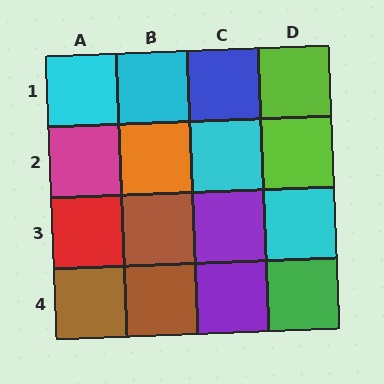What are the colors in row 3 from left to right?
Red, brown, purple, cyan.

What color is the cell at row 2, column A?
Magenta.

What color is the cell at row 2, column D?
Lime.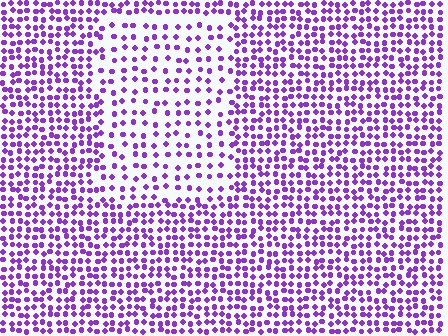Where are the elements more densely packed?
The elements are more densely packed outside the rectangle boundary.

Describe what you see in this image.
The image contains small purple elements arranged at two different densities. A rectangle-shaped region is visible where the elements are less densely packed than the surrounding area.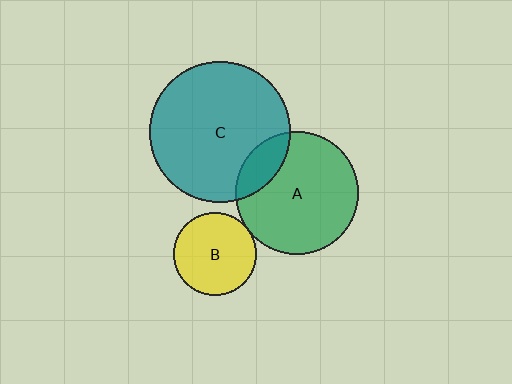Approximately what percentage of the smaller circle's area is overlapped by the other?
Approximately 15%.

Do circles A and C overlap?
Yes.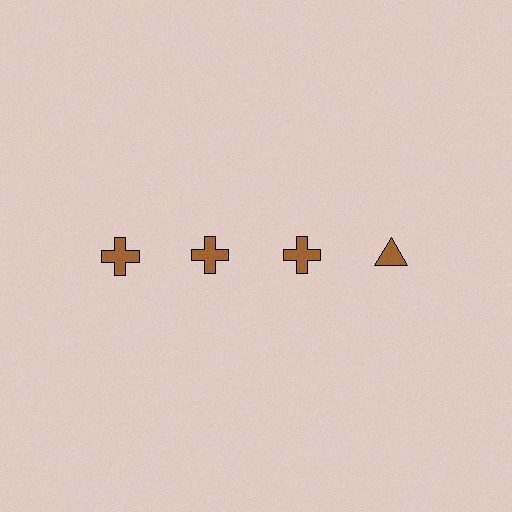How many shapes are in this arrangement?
There are 4 shapes arranged in a grid pattern.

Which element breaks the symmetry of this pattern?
The brown triangle in the top row, second from right column breaks the symmetry. All other shapes are brown crosses.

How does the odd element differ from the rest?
It has a different shape: triangle instead of cross.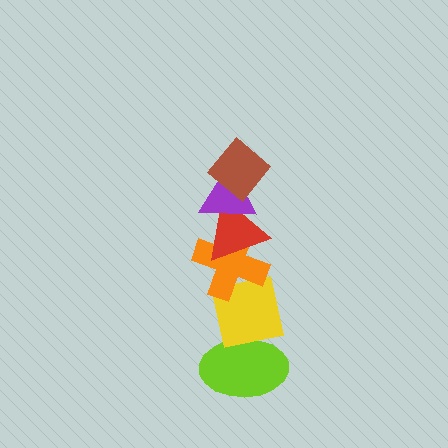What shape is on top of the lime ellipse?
The yellow square is on top of the lime ellipse.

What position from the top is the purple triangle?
The purple triangle is 2nd from the top.